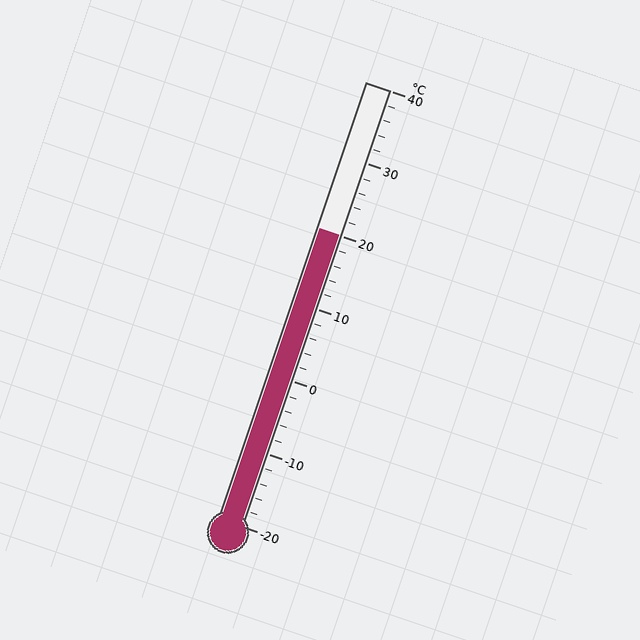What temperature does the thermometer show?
The thermometer shows approximately 20°C.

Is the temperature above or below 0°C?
The temperature is above 0°C.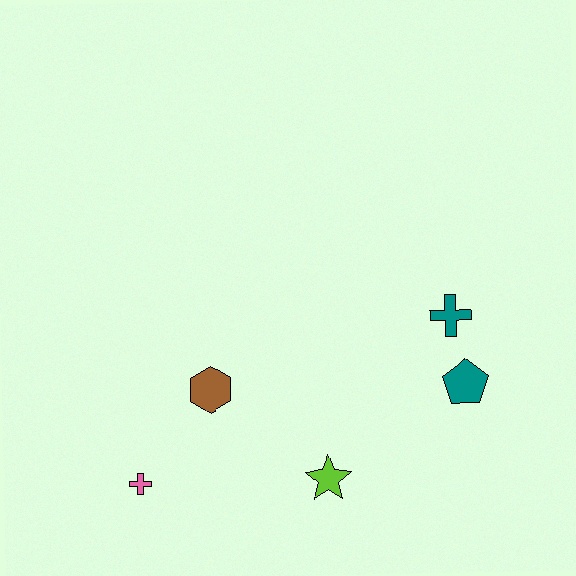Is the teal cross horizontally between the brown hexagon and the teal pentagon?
Yes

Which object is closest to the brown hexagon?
The pink cross is closest to the brown hexagon.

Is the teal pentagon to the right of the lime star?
Yes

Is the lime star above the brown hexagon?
No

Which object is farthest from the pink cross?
The teal cross is farthest from the pink cross.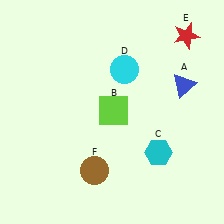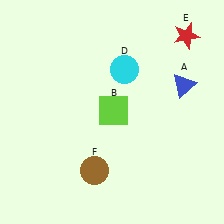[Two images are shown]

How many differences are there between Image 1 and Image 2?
There is 1 difference between the two images.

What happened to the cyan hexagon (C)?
The cyan hexagon (C) was removed in Image 2. It was in the bottom-right area of Image 1.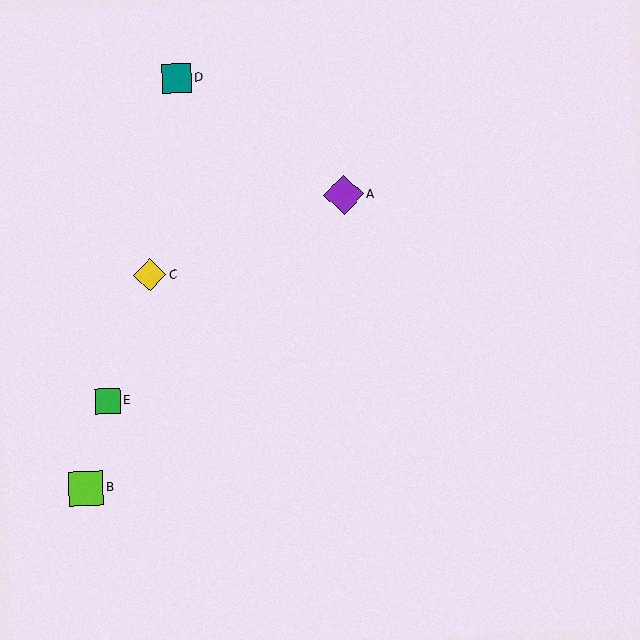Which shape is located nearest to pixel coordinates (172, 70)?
The teal square (labeled D) at (177, 79) is nearest to that location.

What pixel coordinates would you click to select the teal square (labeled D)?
Click at (177, 79) to select the teal square D.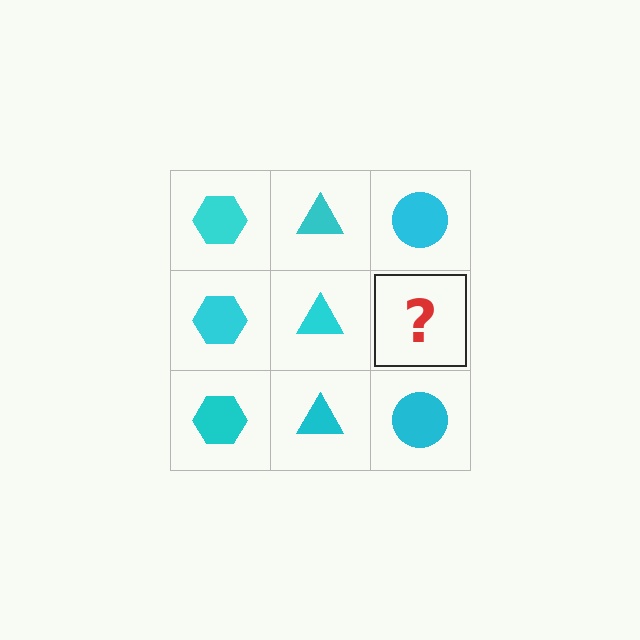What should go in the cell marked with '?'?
The missing cell should contain a cyan circle.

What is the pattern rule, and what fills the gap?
The rule is that each column has a consistent shape. The gap should be filled with a cyan circle.